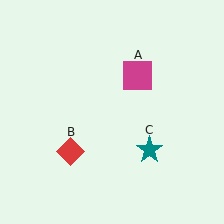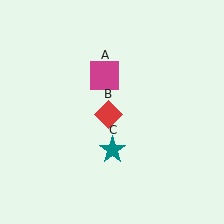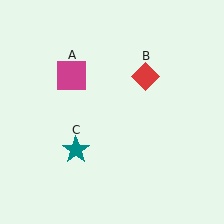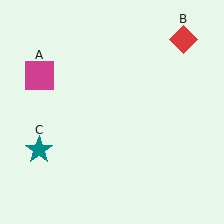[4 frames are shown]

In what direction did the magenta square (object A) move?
The magenta square (object A) moved left.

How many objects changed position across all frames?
3 objects changed position: magenta square (object A), red diamond (object B), teal star (object C).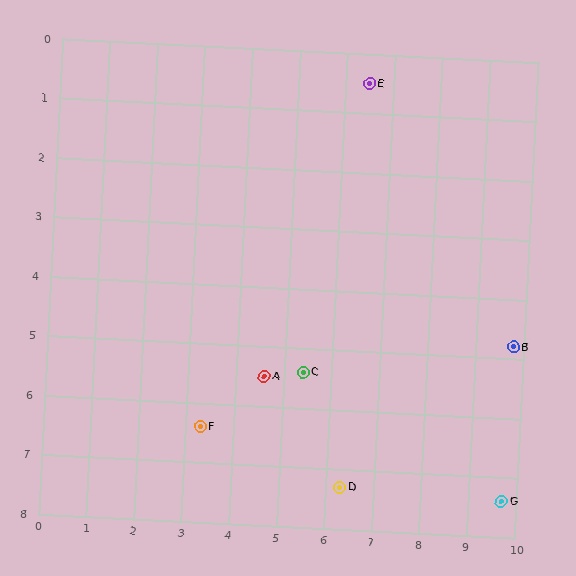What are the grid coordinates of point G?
Point G is at approximately (9.7, 7.4).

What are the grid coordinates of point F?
Point F is at approximately (3.3, 6.4).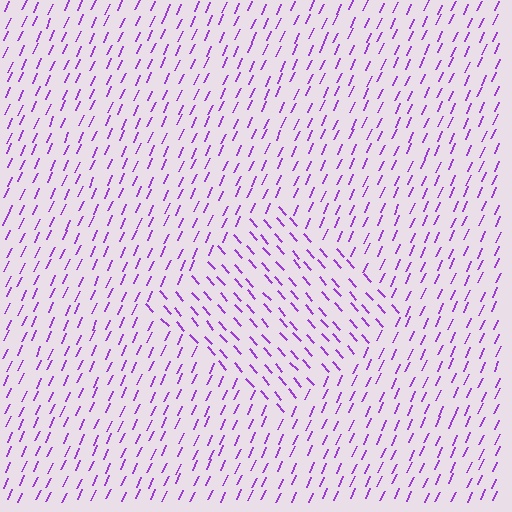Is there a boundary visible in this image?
Yes, there is a texture boundary formed by a change in line orientation.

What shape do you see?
I see a diamond.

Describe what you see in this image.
The image is filled with small purple line segments. A diamond region in the image has lines oriented differently from the surrounding lines, creating a visible texture boundary.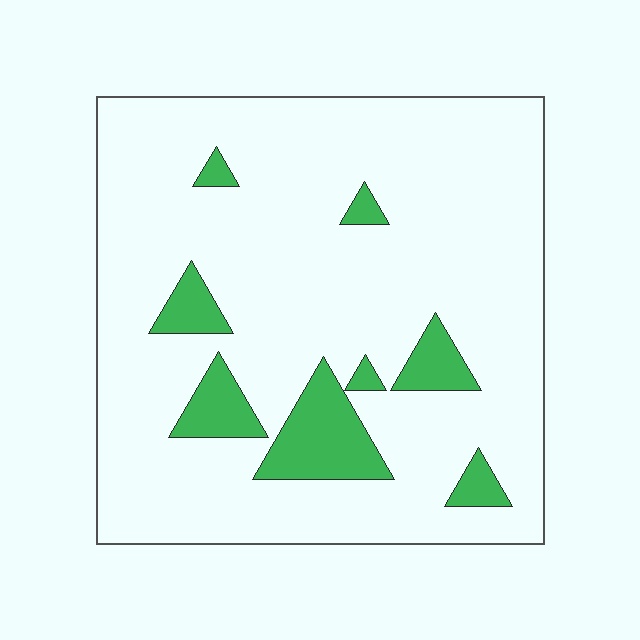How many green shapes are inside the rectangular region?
8.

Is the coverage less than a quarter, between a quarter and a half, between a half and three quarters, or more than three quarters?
Less than a quarter.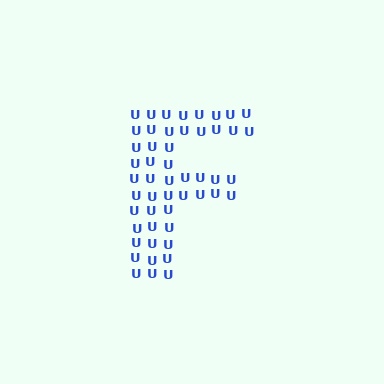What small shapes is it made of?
It is made of small letter U's.